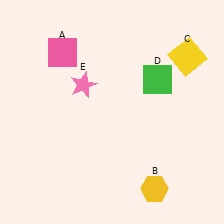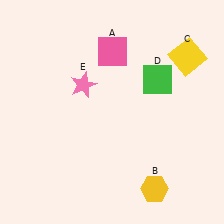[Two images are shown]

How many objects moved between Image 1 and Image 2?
1 object moved between the two images.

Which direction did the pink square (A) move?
The pink square (A) moved right.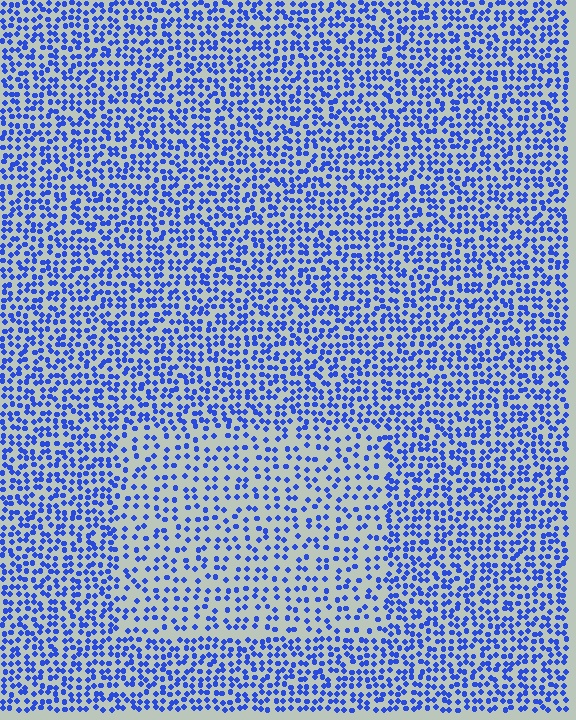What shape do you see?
I see a rectangle.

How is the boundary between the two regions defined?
The boundary is defined by a change in element density (approximately 1.8x ratio). All elements are the same color, size, and shape.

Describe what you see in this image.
The image contains small blue elements arranged at two different densities. A rectangle-shaped region is visible where the elements are less densely packed than the surrounding area.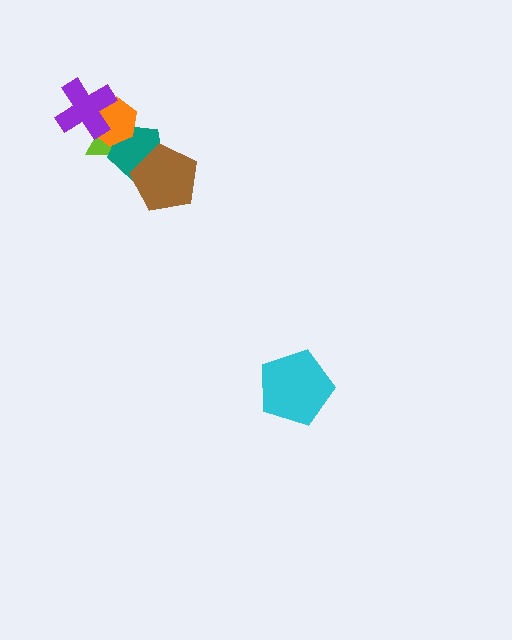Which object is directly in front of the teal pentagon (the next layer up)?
The orange hexagon is directly in front of the teal pentagon.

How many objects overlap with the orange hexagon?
3 objects overlap with the orange hexagon.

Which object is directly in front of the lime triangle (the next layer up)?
The teal pentagon is directly in front of the lime triangle.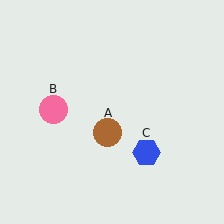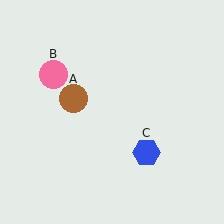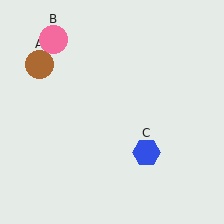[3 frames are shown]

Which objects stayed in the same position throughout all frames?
Blue hexagon (object C) remained stationary.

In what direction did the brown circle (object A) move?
The brown circle (object A) moved up and to the left.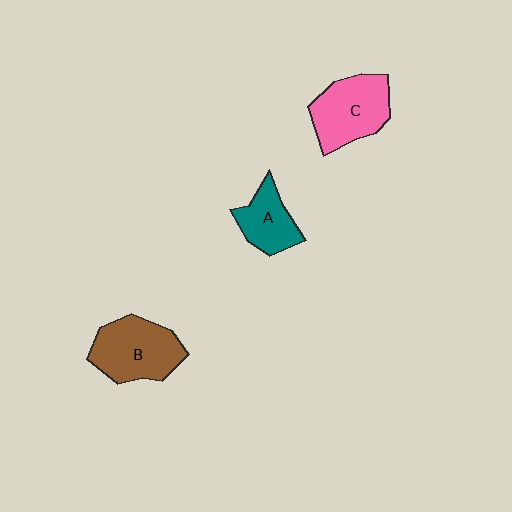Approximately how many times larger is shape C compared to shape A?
Approximately 1.5 times.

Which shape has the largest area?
Shape B (brown).